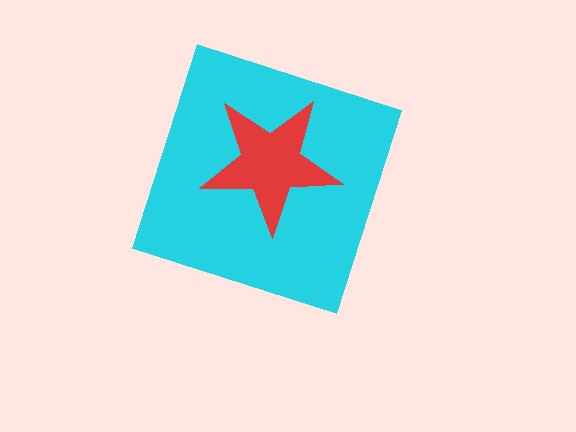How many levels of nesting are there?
2.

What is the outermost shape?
The cyan diamond.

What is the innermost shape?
The red star.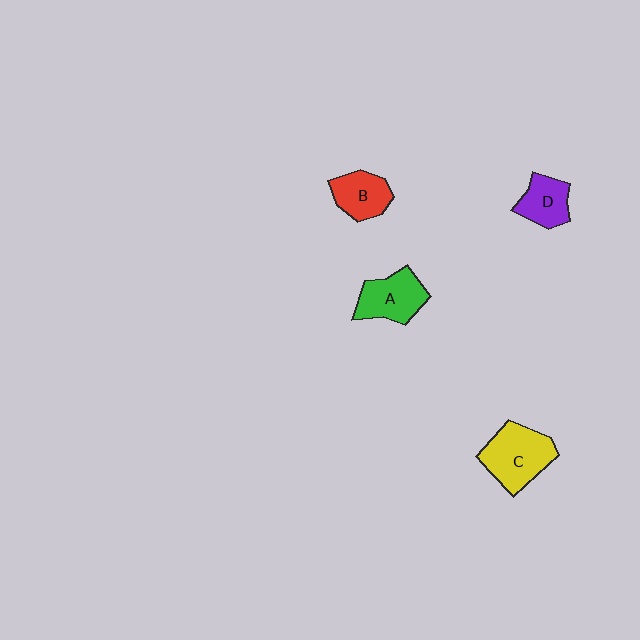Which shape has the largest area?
Shape C (yellow).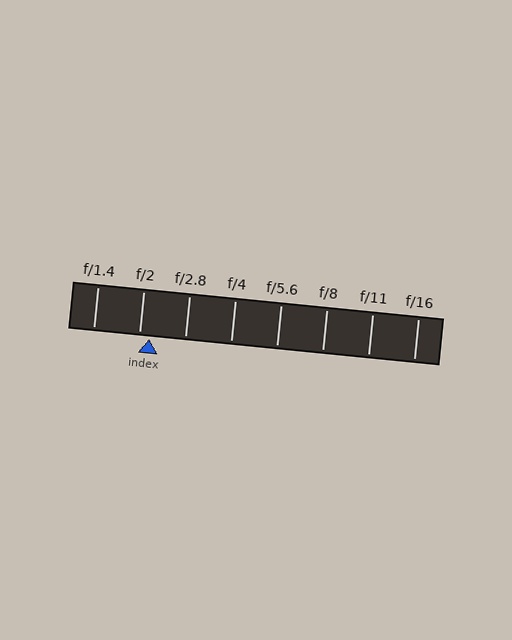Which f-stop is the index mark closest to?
The index mark is closest to f/2.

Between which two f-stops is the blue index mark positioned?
The index mark is between f/2 and f/2.8.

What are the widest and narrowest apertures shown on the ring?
The widest aperture shown is f/1.4 and the narrowest is f/16.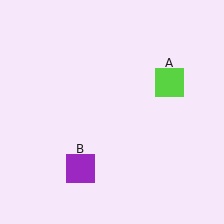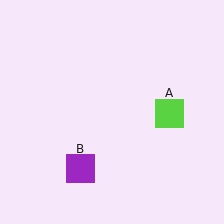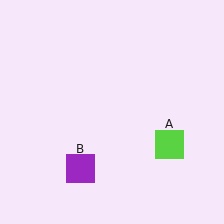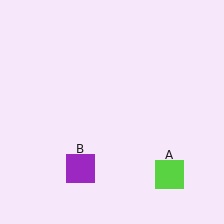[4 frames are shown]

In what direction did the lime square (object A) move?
The lime square (object A) moved down.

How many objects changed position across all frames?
1 object changed position: lime square (object A).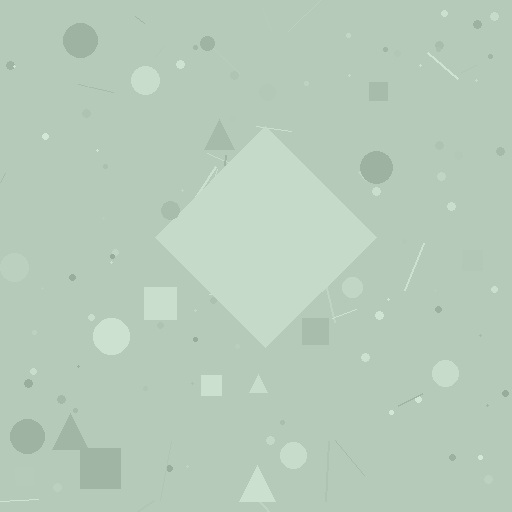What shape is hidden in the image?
A diamond is hidden in the image.